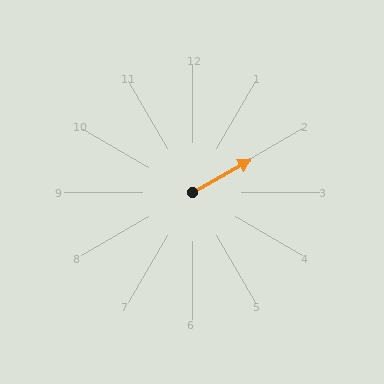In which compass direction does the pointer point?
Northeast.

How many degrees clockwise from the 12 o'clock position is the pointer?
Approximately 61 degrees.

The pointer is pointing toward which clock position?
Roughly 2 o'clock.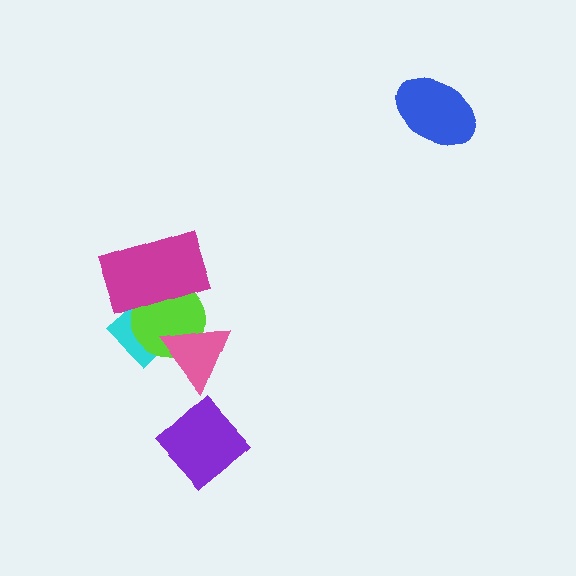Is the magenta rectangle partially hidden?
No, no other shape covers it.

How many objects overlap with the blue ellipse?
0 objects overlap with the blue ellipse.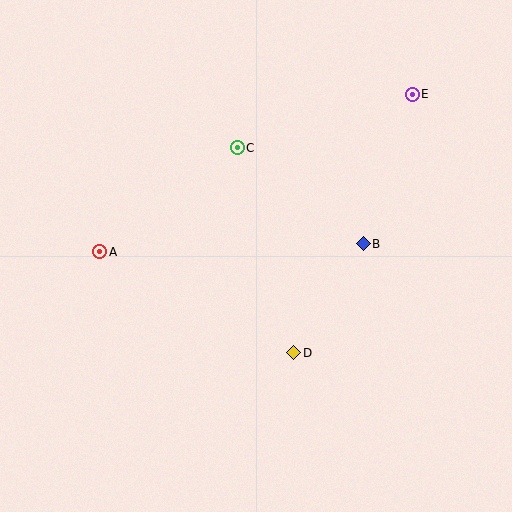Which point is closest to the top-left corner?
Point A is closest to the top-left corner.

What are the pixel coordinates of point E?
Point E is at (412, 94).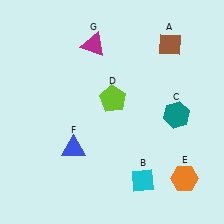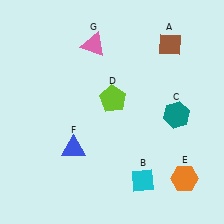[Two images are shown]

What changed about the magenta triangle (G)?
In Image 1, G is magenta. In Image 2, it changed to pink.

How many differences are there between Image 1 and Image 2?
There is 1 difference between the two images.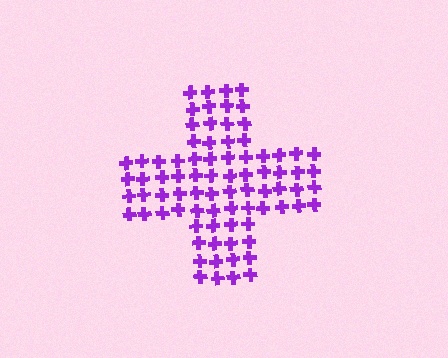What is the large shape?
The large shape is a cross.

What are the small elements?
The small elements are crosses.